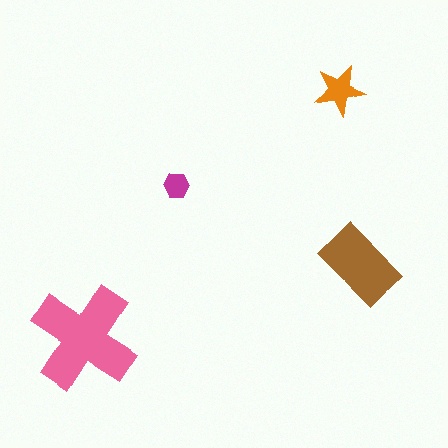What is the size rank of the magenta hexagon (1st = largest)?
4th.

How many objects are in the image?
There are 4 objects in the image.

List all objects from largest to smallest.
The pink cross, the brown rectangle, the orange star, the magenta hexagon.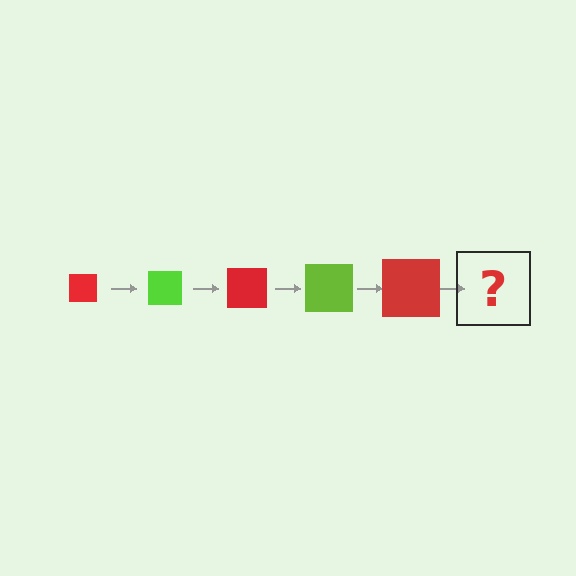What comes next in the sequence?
The next element should be a lime square, larger than the previous one.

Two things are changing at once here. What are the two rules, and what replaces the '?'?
The two rules are that the square grows larger each step and the color cycles through red and lime. The '?' should be a lime square, larger than the previous one.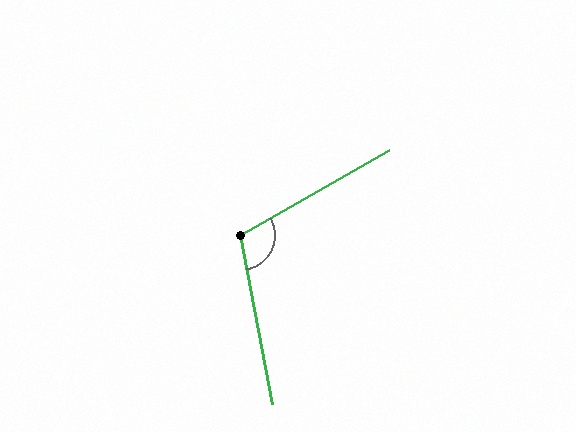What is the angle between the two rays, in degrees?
Approximately 109 degrees.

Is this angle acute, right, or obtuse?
It is obtuse.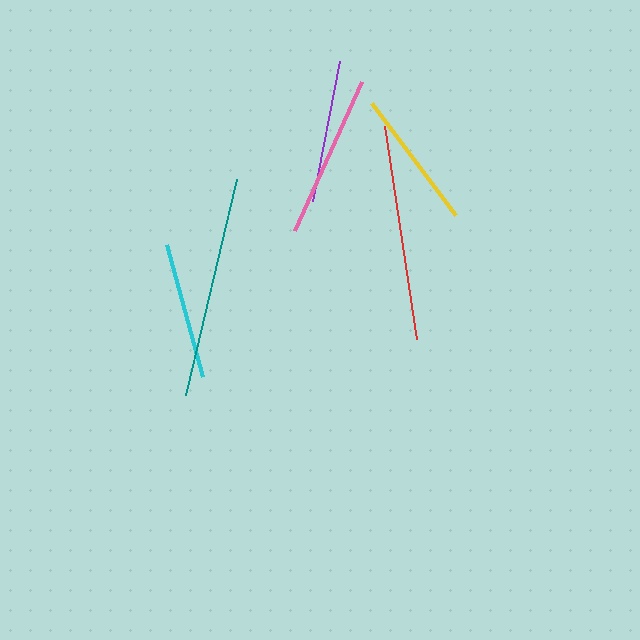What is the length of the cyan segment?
The cyan segment is approximately 137 pixels long.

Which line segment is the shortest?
The cyan line is the shortest at approximately 137 pixels.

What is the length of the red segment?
The red segment is approximately 215 pixels long.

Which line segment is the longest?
The teal line is the longest at approximately 222 pixels.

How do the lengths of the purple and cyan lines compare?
The purple and cyan lines are approximately the same length.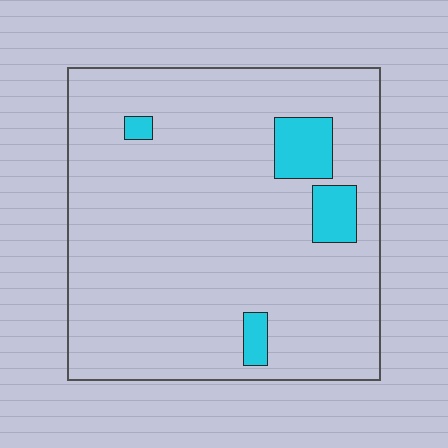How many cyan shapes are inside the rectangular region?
4.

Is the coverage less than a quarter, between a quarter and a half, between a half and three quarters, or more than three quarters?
Less than a quarter.